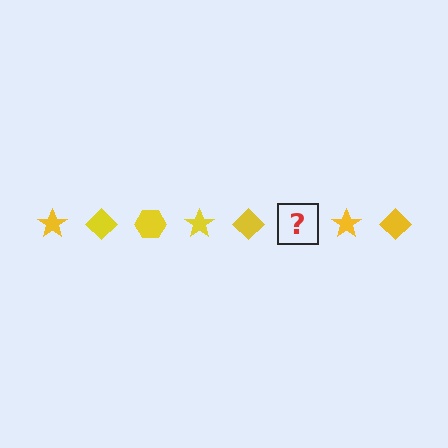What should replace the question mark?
The question mark should be replaced with a yellow hexagon.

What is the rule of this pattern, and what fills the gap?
The rule is that the pattern cycles through star, diamond, hexagon shapes in yellow. The gap should be filled with a yellow hexagon.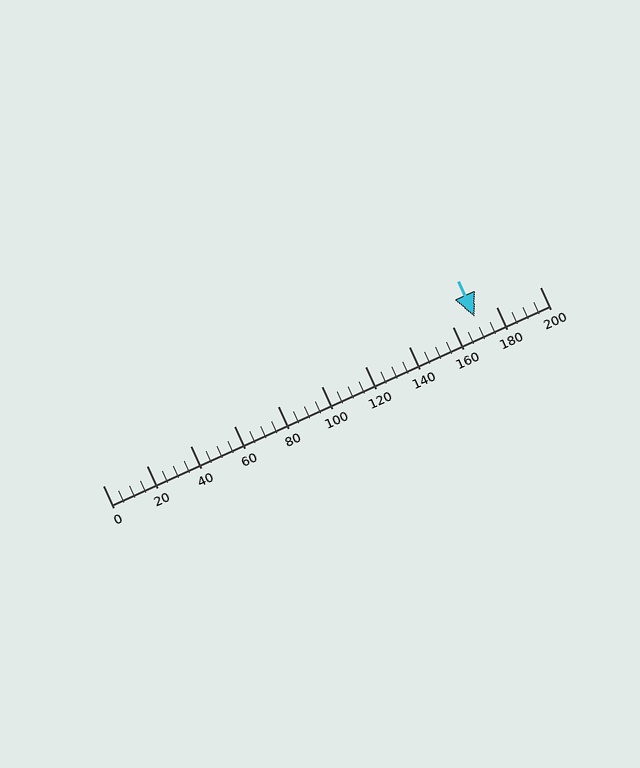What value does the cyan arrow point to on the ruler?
The cyan arrow points to approximately 170.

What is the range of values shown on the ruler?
The ruler shows values from 0 to 200.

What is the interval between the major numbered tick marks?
The major tick marks are spaced 20 units apart.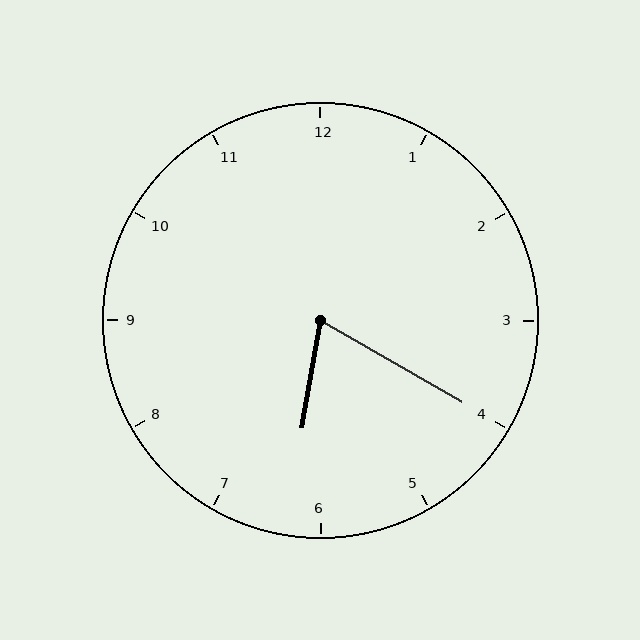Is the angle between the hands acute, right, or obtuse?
It is acute.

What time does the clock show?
6:20.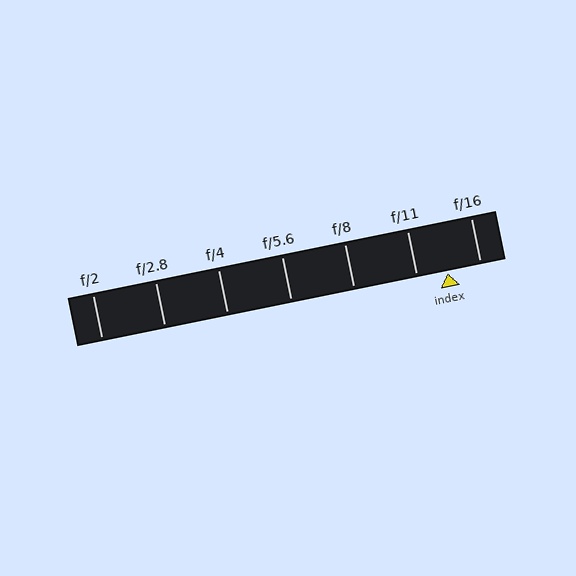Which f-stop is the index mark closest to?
The index mark is closest to f/11.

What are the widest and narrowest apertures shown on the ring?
The widest aperture shown is f/2 and the narrowest is f/16.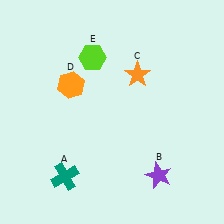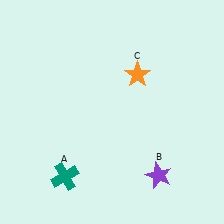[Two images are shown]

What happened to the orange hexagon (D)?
The orange hexagon (D) was removed in Image 2. It was in the top-left area of Image 1.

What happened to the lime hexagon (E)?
The lime hexagon (E) was removed in Image 2. It was in the top-left area of Image 1.